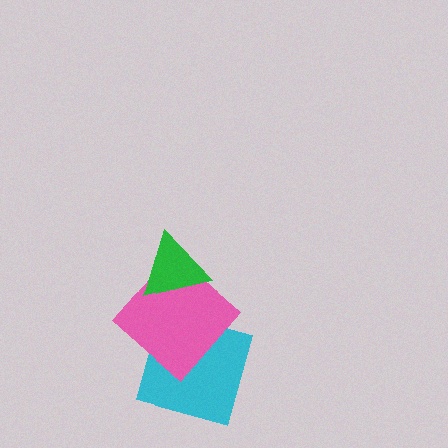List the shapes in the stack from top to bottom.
From top to bottom: the green triangle, the pink diamond, the cyan square.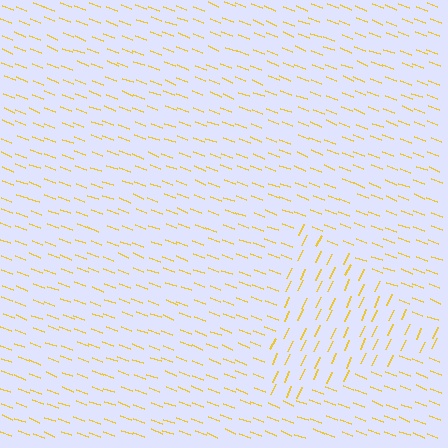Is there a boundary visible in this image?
Yes, there is a texture boundary formed by a change in line orientation.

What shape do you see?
I see a triangle.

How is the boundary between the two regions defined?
The boundary is defined purely by a change in line orientation (approximately 86 degrees difference). All lines are the same color and thickness.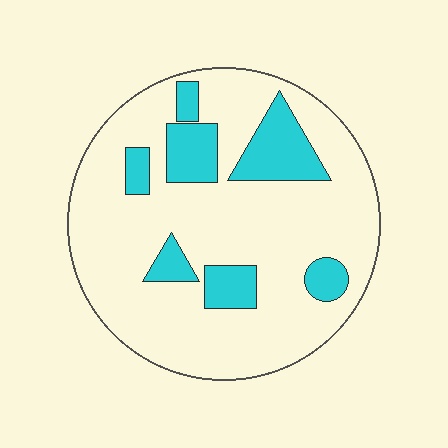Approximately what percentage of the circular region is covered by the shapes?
Approximately 20%.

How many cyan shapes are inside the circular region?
7.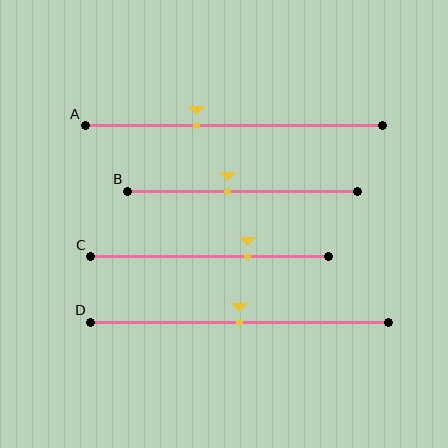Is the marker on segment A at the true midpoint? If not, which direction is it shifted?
No, the marker on segment A is shifted to the left by about 13% of the segment length.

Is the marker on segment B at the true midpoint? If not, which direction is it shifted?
No, the marker on segment B is shifted to the left by about 6% of the segment length.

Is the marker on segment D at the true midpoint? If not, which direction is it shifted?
Yes, the marker on segment D is at the true midpoint.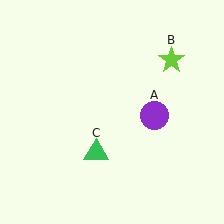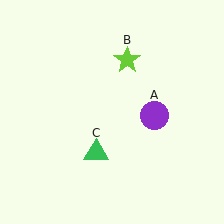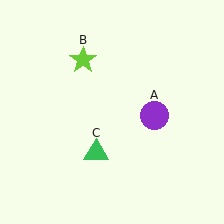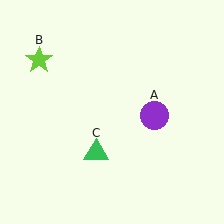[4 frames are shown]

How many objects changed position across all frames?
1 object changed position: lime star (object B).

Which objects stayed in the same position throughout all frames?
Purple circle (object A) and green triangle (object C) remained stationary.